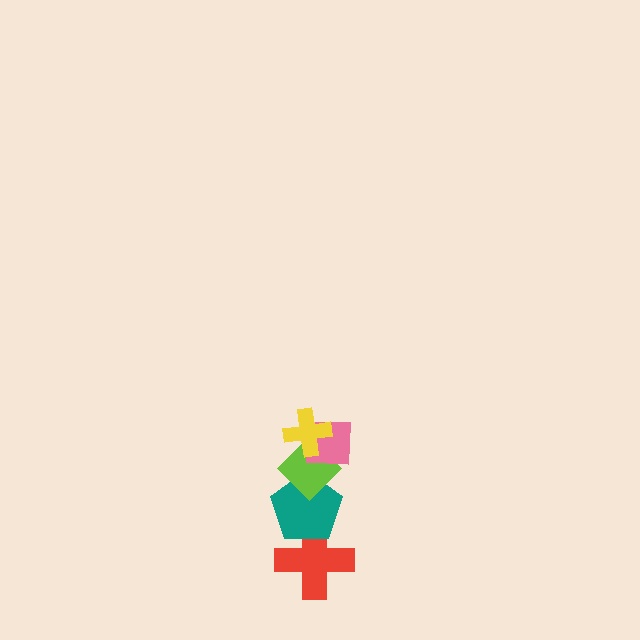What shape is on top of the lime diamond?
The pink square is on top of the lime diamond.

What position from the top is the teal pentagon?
The teal pentagon is 4th from the top.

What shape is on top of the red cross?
The teal pentagon is on top of the red cross.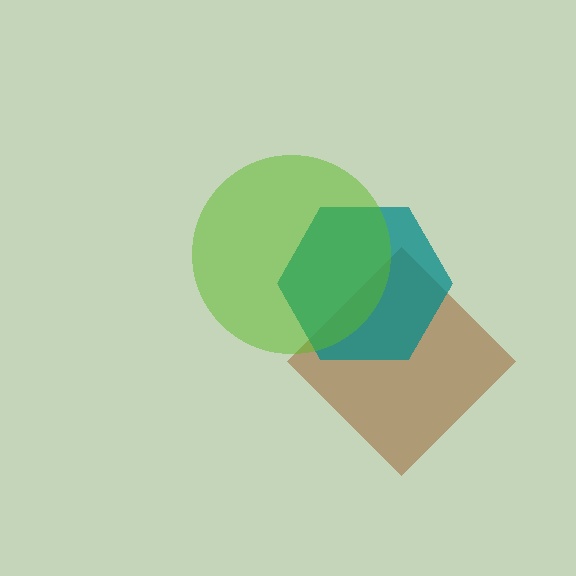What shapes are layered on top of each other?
The layered shapes are: a brown diamond, a teal hexagon, a lime circle.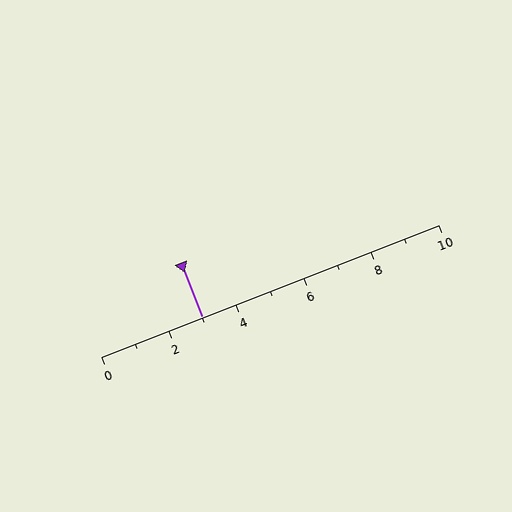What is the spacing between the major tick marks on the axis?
The major ticks are spaced 2 apart.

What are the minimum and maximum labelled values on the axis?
The axis runs from 0 to 10.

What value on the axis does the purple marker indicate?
The marker indicates approximately 3.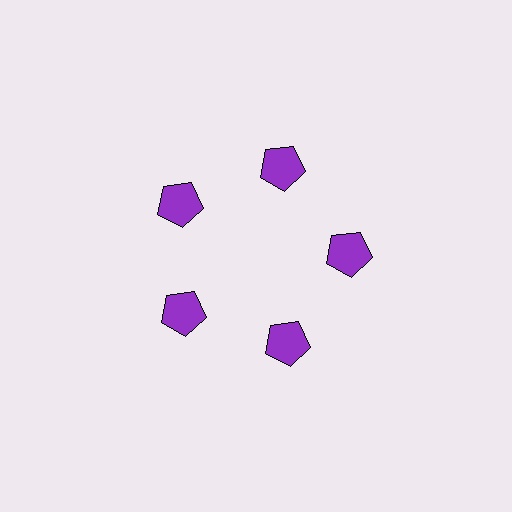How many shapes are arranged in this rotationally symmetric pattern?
There are 5 shapes, arranged in 5 groups of 1.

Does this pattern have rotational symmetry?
Yes, this pattern has 5-fold rotational symmetry. It looks the same after rotating 72 degrees around the center.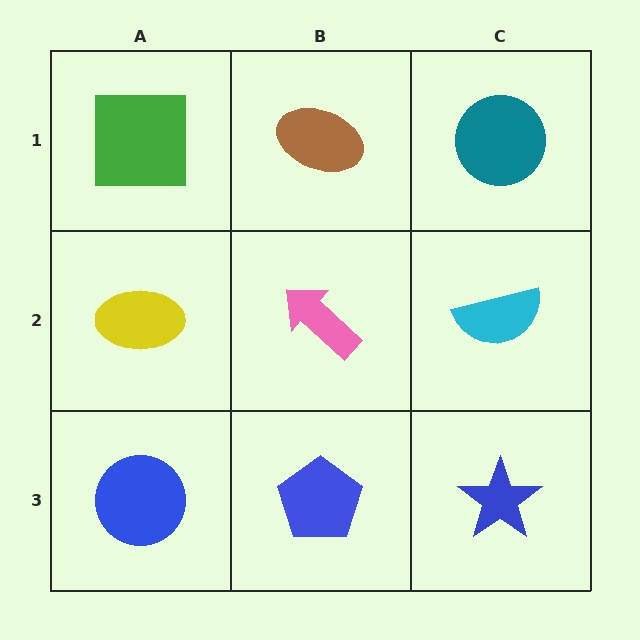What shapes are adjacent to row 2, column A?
A green square (row 1, column A), a blue circle (row 3, column A), a pink arrow (row 2, column B).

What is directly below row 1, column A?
A yellow ellipse.